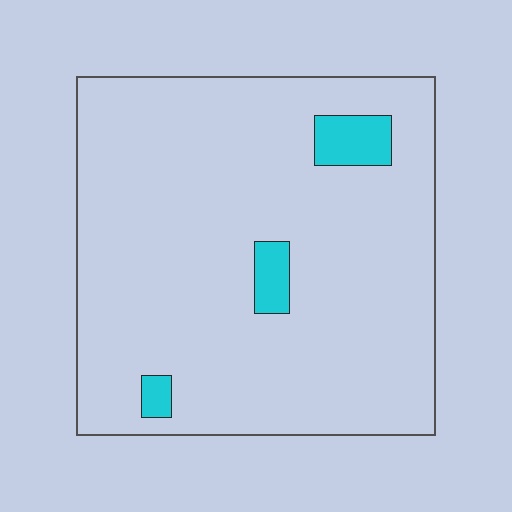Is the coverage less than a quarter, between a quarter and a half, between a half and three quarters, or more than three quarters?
Less than a quarter.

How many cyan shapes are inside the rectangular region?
3.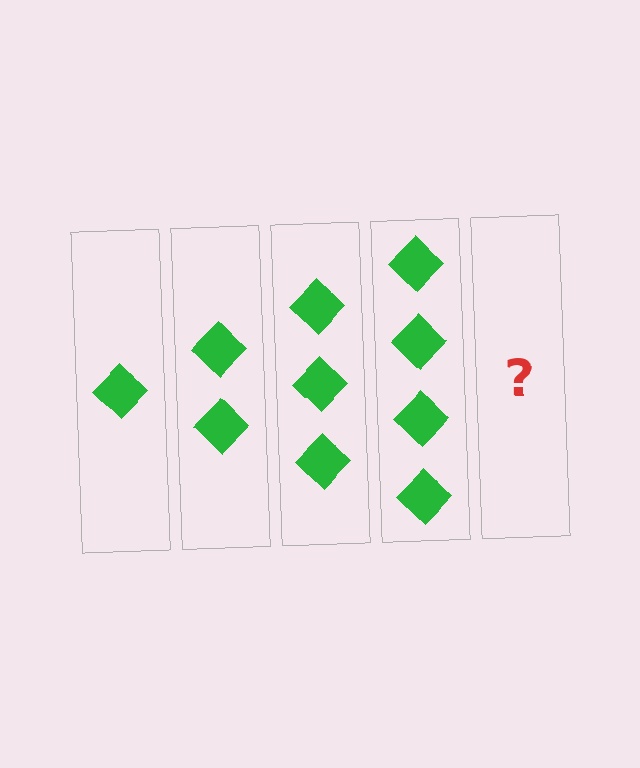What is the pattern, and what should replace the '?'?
The pattern is that each step adds one more diamond. The '?' should be 5 diamonds.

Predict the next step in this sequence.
The next step is 5 diamonds.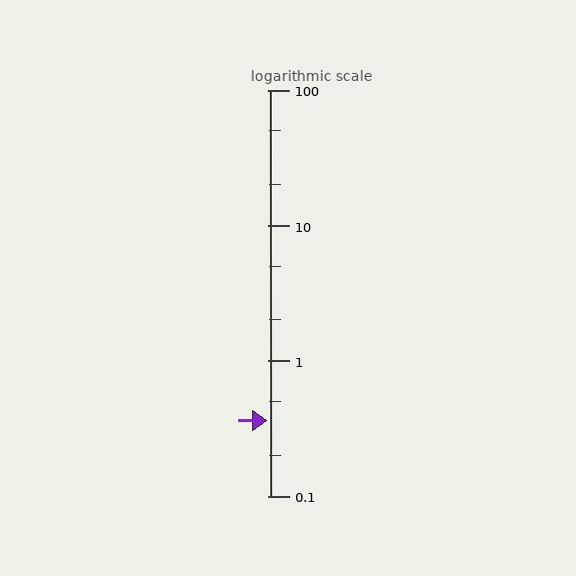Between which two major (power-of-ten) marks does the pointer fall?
The pointer is between 0.1 and 1.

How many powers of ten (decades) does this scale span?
The scale spans 3 decades, from 0.1 to 100.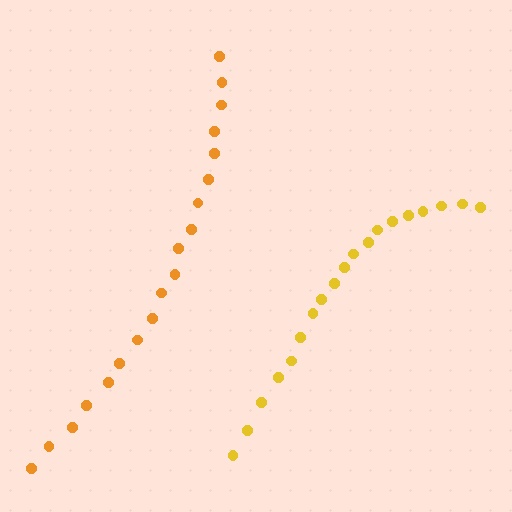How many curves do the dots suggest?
There are 2 distinct paths.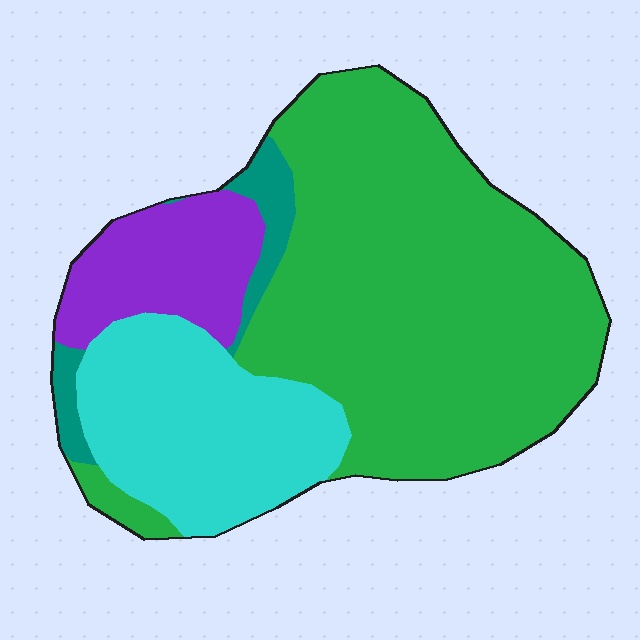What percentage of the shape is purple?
Purple takes up about one eighth (1/8) of the shape.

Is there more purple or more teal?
Purple.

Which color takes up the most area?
Green, at roughly 60%.